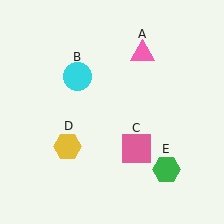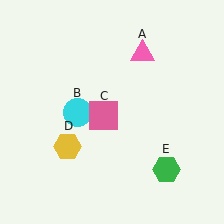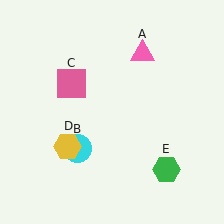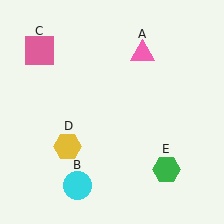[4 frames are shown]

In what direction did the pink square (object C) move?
The pink square (object C) moved up and to the left.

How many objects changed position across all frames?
2 objects changed position: cyan circle (object B), pink square (object C).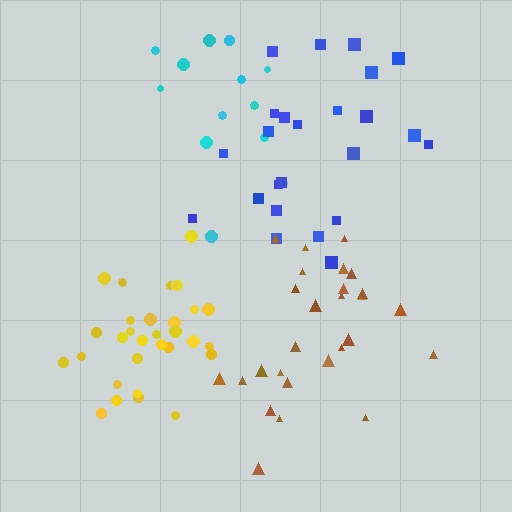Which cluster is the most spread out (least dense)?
Cyan.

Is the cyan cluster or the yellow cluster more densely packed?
Yellow.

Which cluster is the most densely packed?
Yellow.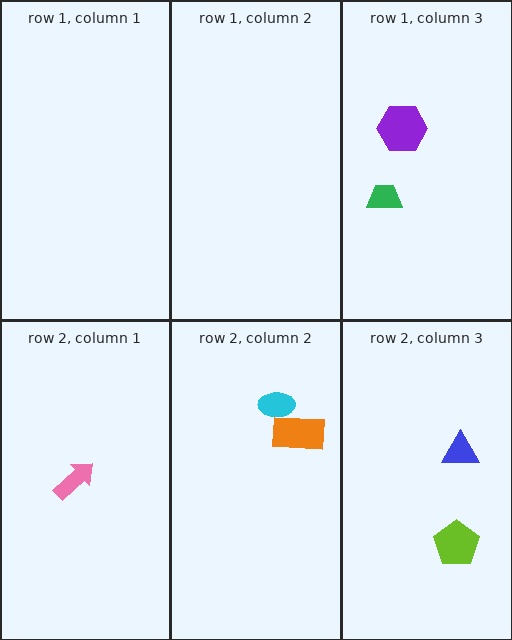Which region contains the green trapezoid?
The row 1, column 3 region.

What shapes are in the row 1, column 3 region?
The green trapezoid, the purple hexagon.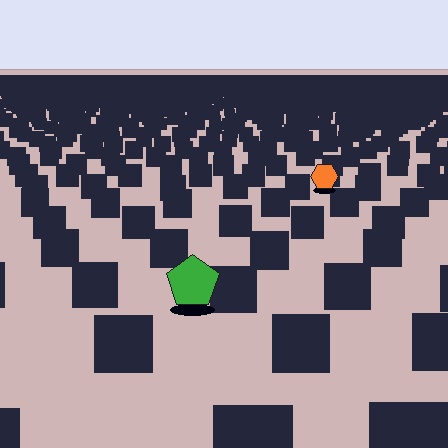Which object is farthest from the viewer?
The orange hexagon is farthest from the viewer. It appears smaller and the ground texture around it is denser.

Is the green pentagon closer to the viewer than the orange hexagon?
Yes. The green pentagon is closer — you can tell from the texture gradient: the ground texture is coarser near it.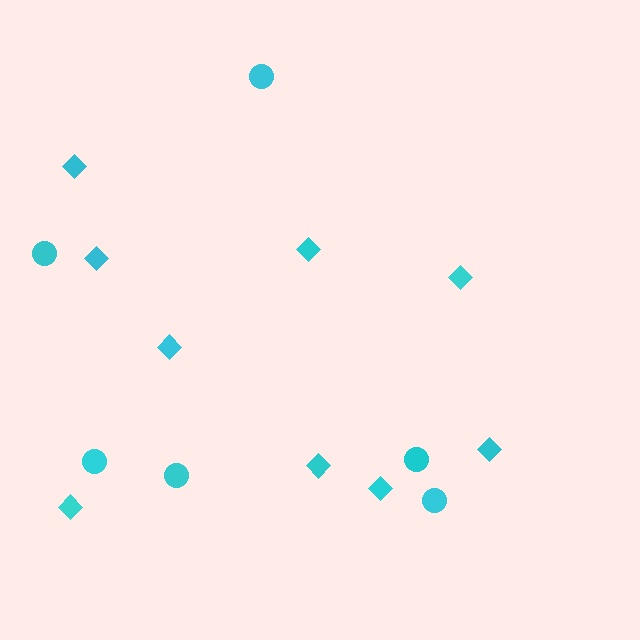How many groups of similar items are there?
There are 2 groups: one group of diamonds (9) and one group of circles (6).